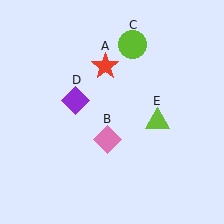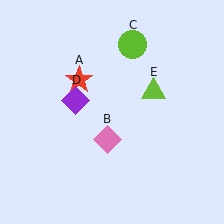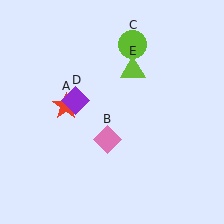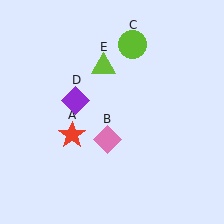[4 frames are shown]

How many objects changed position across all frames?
2 objects changed position: red star (object A), lime triangle (object E).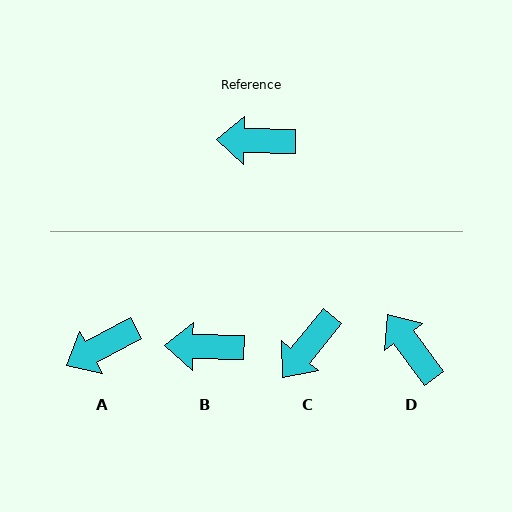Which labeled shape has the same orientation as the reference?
B.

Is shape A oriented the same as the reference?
No, it is off by about 29 degrees.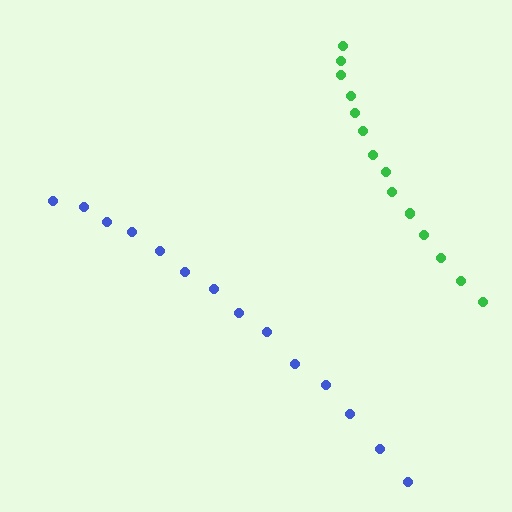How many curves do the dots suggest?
There are 2 distinct paths.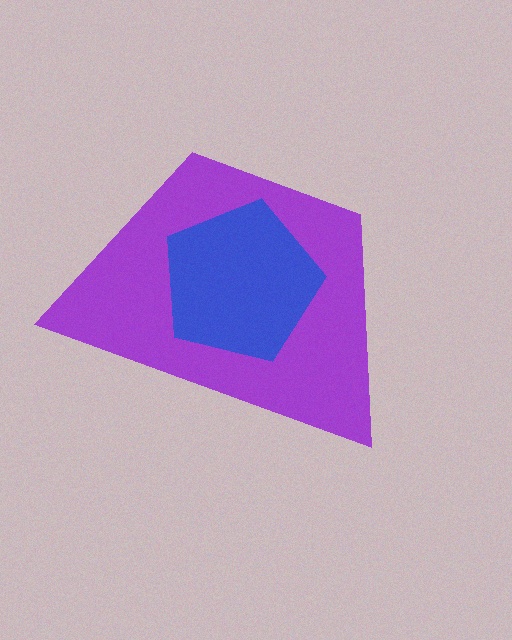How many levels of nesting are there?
2.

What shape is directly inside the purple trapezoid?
The blue pentagon.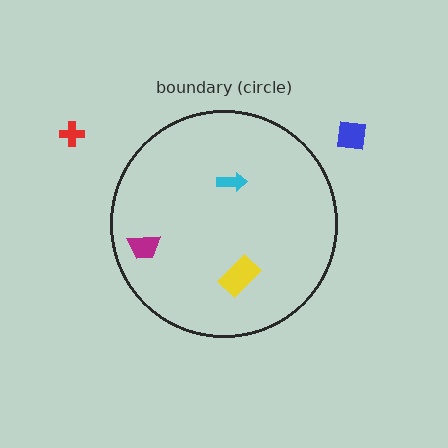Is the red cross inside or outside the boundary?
Outside.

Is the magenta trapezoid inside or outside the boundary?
Inside.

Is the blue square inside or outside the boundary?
Outside.